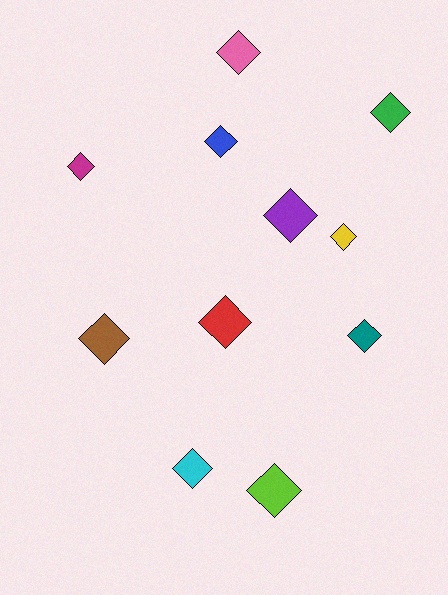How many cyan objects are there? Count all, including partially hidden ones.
There is 1 cyan object.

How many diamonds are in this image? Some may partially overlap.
There are 11 diamonds.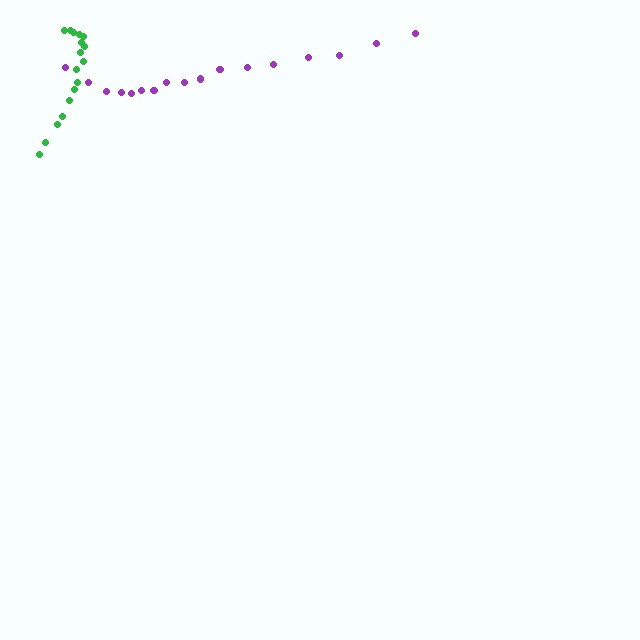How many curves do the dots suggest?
There are 2 distinct paths.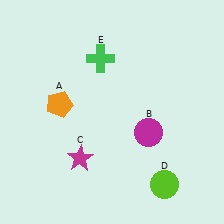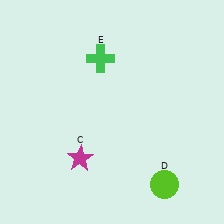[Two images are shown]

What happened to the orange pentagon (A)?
The orange pentagon (A) was removed in Image 2. It was in the top-left area of Image 1.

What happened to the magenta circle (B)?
The magenta circle (B) was removed in Image 2. It was in the bottom-right area of Image 1.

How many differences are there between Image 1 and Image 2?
There are 2 differences between the two images.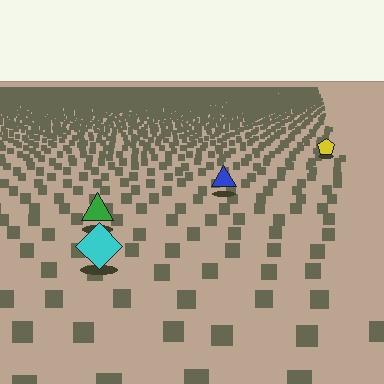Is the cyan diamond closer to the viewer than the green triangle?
Yes. The cyan diamond is closer — you can tell from the texture gradient: the ground texture is coarser near it.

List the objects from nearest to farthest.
From nearest to farthest: the cyan diamond, the green triangle, the blue triangle, the yellow pentagon.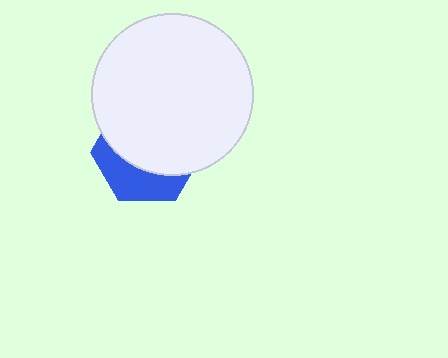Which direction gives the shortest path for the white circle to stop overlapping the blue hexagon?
Moving up gives the shortest separation.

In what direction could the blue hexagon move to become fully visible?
The blue hexagon could move down. That would shift it out from behind the white circle entirely.